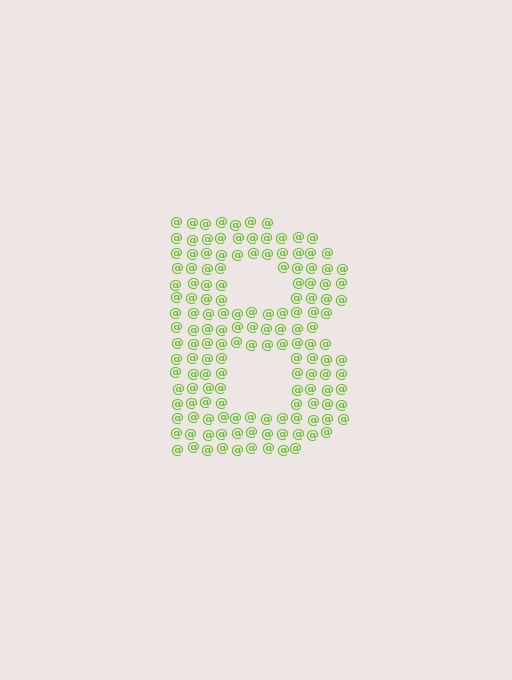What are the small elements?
The small elements are at signs.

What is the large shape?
The large shape is the letter B.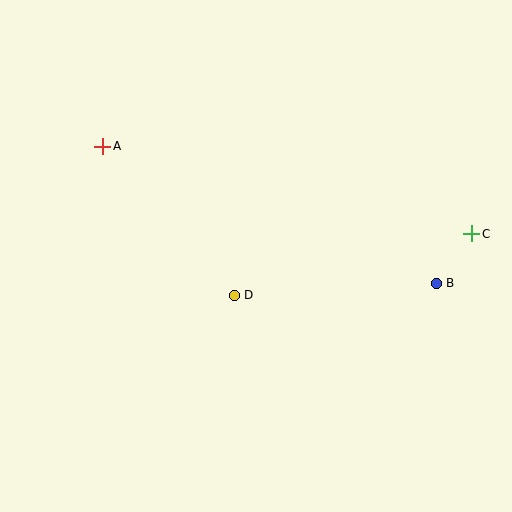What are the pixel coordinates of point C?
Point C is at (472, 234).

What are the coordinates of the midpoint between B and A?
The midpoint between B and A is at (270, 215).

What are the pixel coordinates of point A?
Point A is at (103, 147).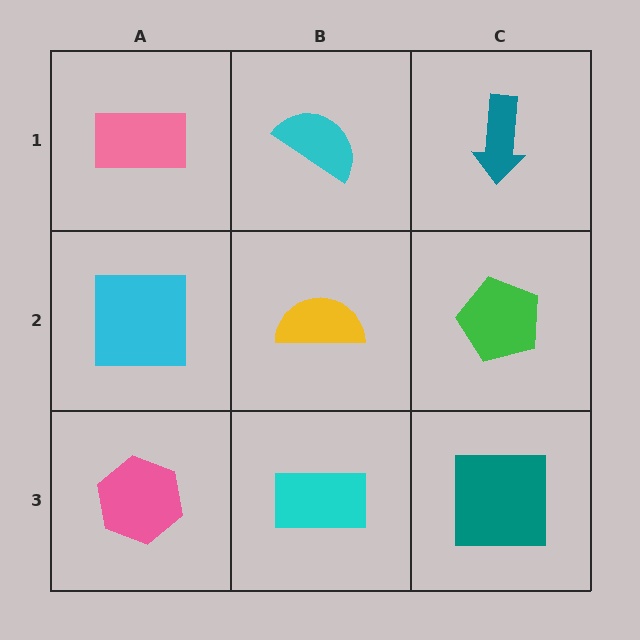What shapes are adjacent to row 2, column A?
A pink rectangle (row 1, column A), a pink hexagon (row 3, column A), a yellow semicircle (row 2, column B).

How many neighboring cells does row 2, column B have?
4.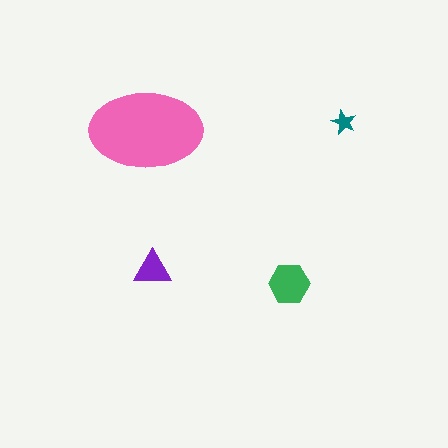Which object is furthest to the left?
The pink ellipse is leftmost.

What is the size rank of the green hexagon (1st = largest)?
2nd.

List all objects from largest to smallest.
The pink ellipse, the green hexagon, the purple triangle, the teal star.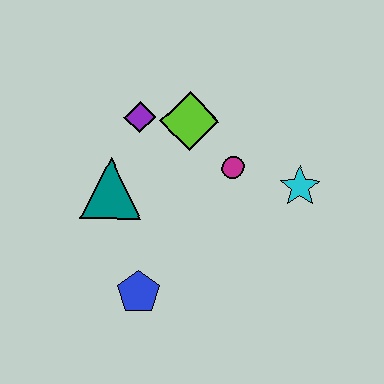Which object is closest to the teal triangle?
The purple diamond is closest to the teal triangle.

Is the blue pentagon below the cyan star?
Yes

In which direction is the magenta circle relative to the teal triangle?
The magenta circle is to the right of the teal triangle.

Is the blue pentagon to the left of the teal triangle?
No